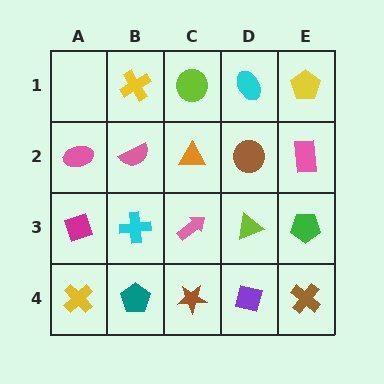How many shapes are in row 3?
5 shapes.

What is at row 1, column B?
A yellow cross.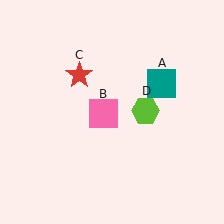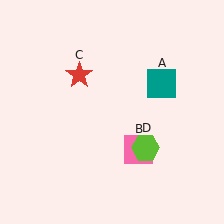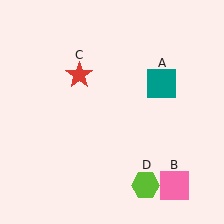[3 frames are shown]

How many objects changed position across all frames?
2 objects changed position: pink square (object B), lime hexagon (object D).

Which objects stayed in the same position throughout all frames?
Teal square (object A) and red star (object C) remained stationary.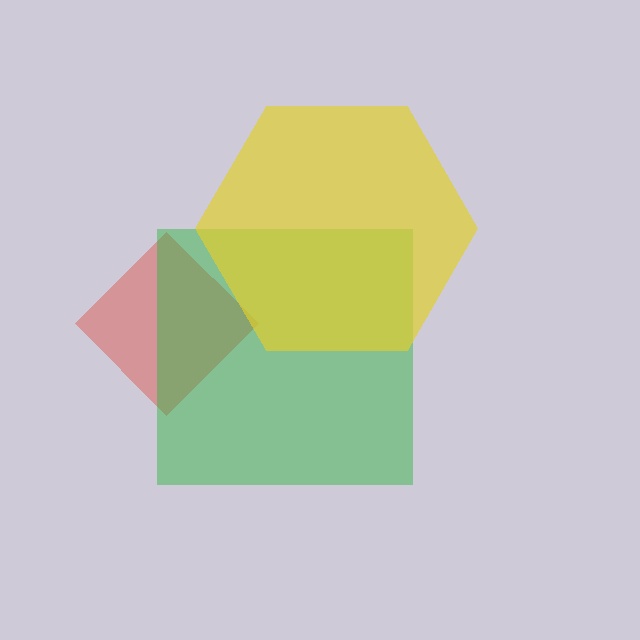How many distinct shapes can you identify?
There are 3 distinct shapes: a red diamond, a green square, a yellow hexagon.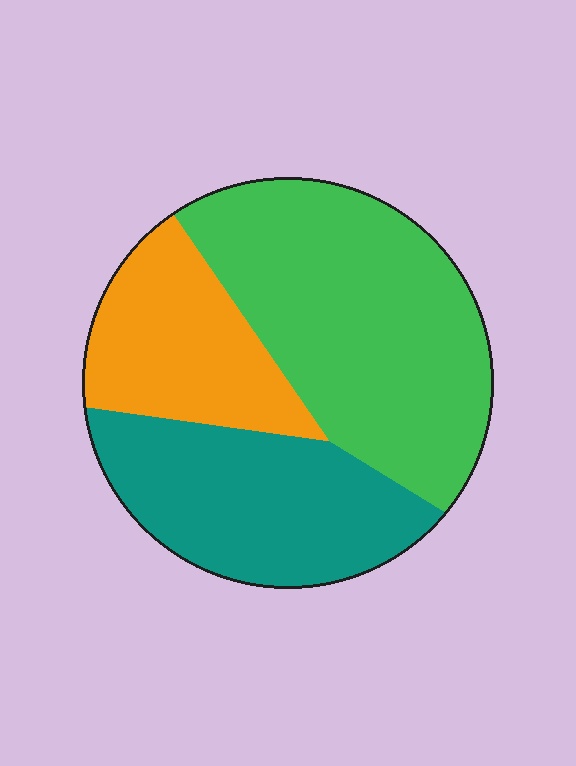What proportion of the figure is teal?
Teal covers roughly 30% of the figure.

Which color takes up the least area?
Orange, at roughly 20%.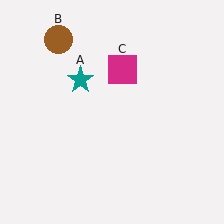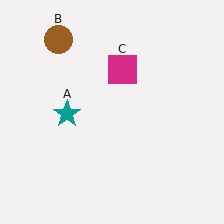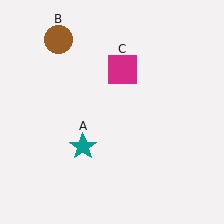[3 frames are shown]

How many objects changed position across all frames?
1 object changed position: teal star (object A).